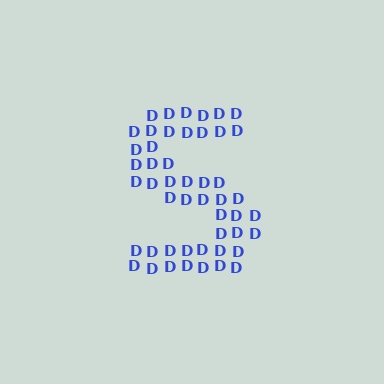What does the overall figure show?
The overall figure shows the letter S.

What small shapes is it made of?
It is made of small letter D's.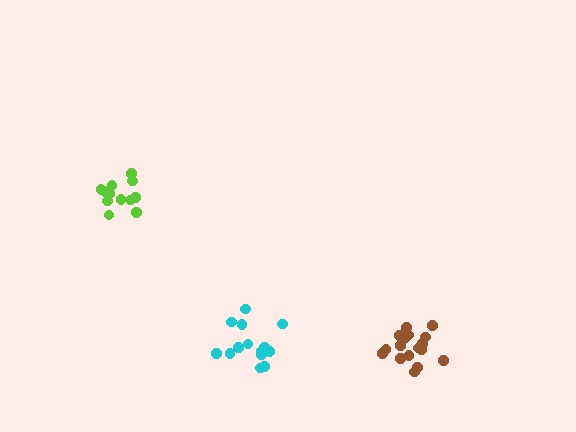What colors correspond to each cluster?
The clusters are colored: brown, lime, cyan.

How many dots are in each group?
Group 1: 17 dots, Group 2: 12 dots, Group 3: 15 dots (44 total).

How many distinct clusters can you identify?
There are 3 distinct clusters.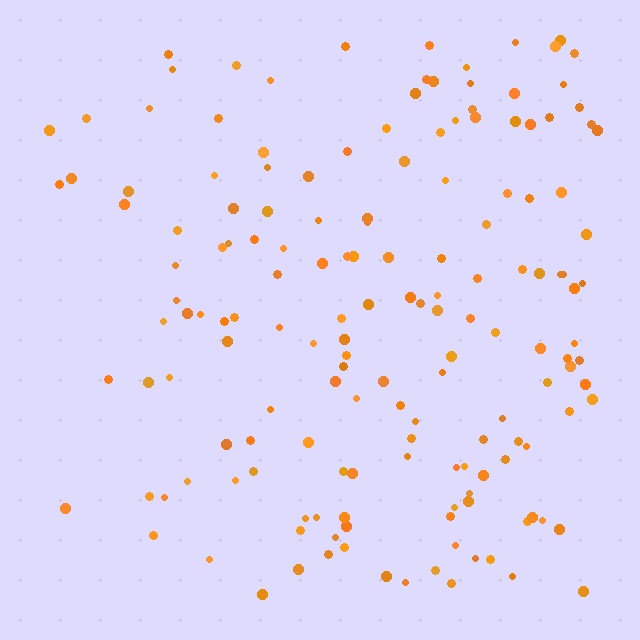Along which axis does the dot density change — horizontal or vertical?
Horizontal.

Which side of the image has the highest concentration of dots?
The right.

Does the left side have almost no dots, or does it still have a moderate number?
Still a moderate number, just noticeably fewer than the right.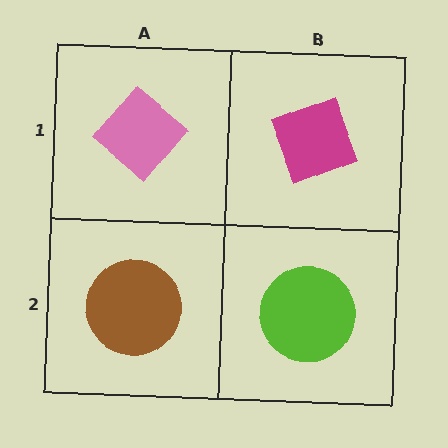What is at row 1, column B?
A magenta diamond.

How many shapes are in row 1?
2 shapes.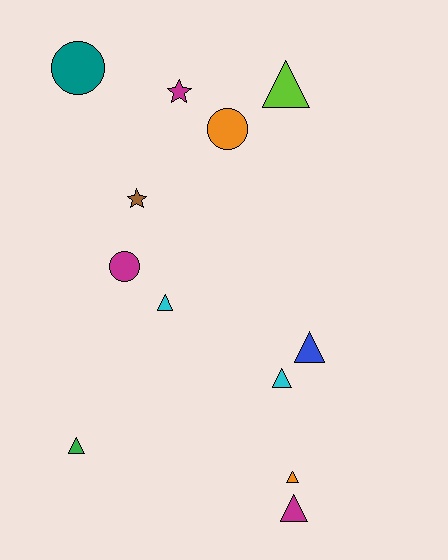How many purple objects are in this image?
There are no purple objects.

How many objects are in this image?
There are 12 objects.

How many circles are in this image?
There are 3 circles.